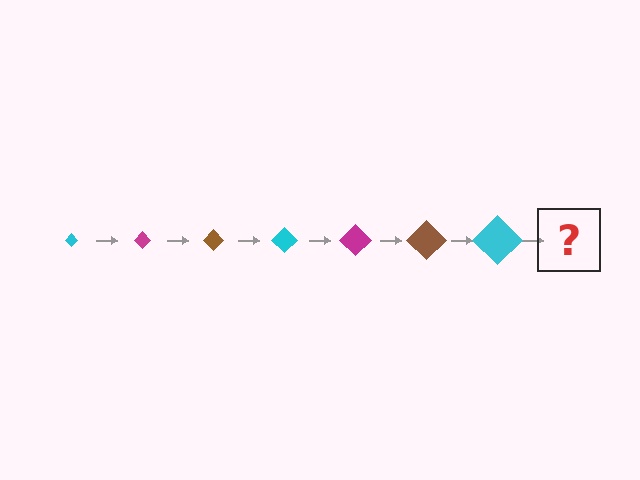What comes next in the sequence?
The next element should be a magenta diamond, larger than the previous one.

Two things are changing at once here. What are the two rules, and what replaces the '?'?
The two rules are that the diamond grows larger each step and the color cycles through cyan, magenta, and brown. The '?' should be a magenta diamond, larger than the previous one.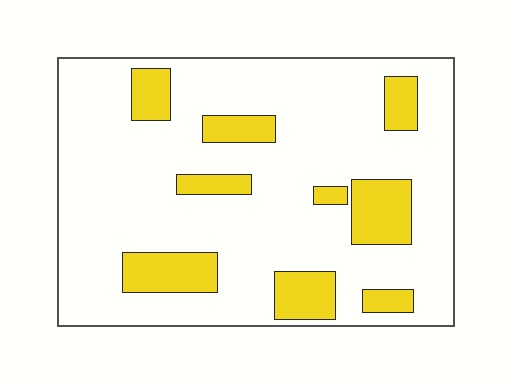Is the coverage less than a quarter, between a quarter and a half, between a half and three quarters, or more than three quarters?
Less than a quarter.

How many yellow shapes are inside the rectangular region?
9.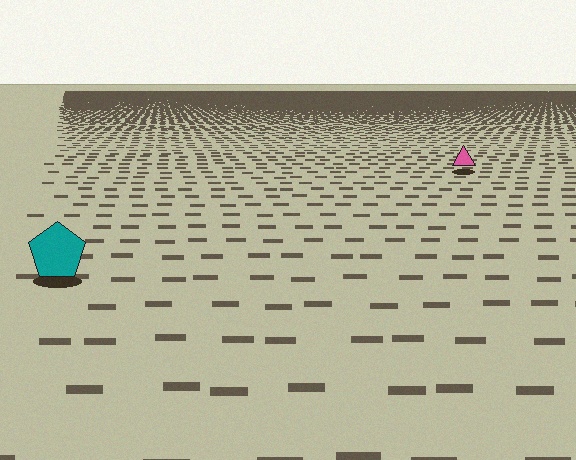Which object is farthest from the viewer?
The pink triangle is farthest from the viewer. It appears smaller and the ground texture around it is denser.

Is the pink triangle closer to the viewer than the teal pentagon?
No. The teal pentagon is closer — you can tell from the texture gradient: the ground texture is coarser near it.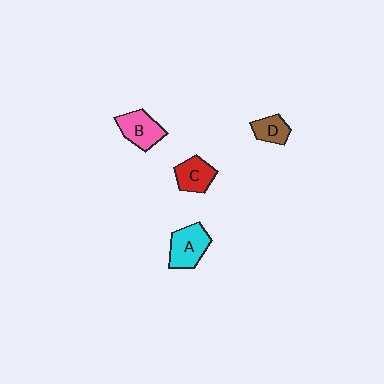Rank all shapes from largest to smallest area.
From largest to smallest: A (cyan), B (pink), C (red), D (brown).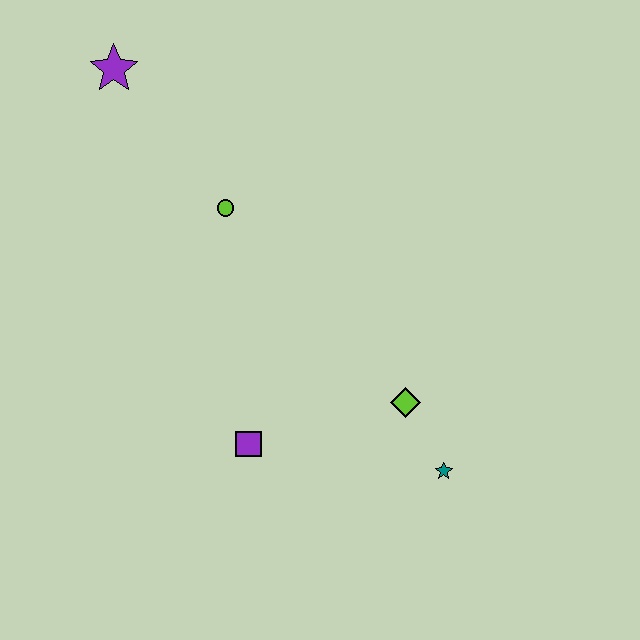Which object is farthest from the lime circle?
The teal star is farthest from the lime circle.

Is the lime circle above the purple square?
Yes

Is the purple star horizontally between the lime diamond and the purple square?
No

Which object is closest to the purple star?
The lime circle is closest to the purple star.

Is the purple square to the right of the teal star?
No